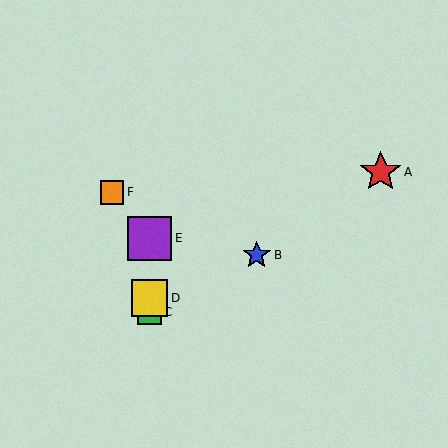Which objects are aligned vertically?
Objects C, D, E are aligned vertically.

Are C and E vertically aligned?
Yes, both are at x≈150.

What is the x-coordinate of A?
Object A is at x≈381.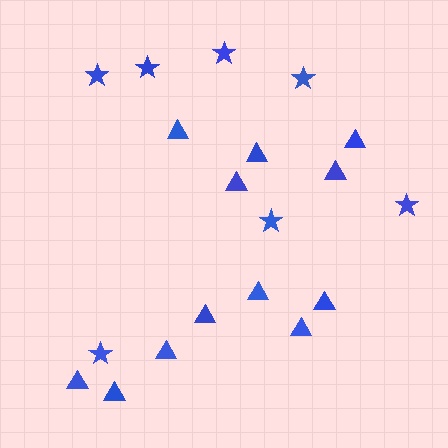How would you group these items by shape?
There are 2 groups: one group of triangles (12) and one group of stars (7).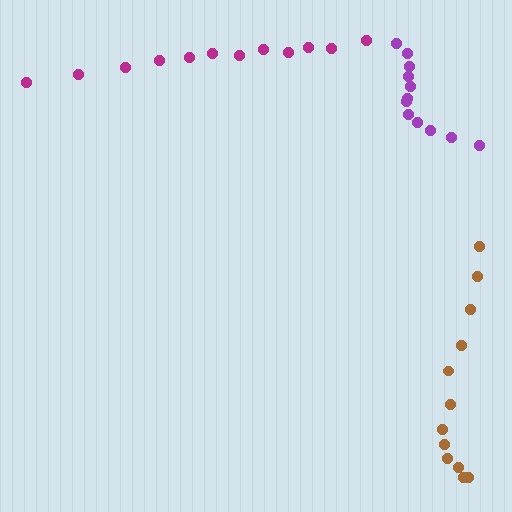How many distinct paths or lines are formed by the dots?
There are 3 distinct paths.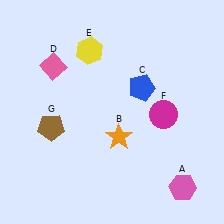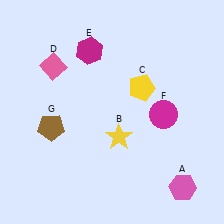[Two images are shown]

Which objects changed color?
B changed from orange to yellow. C changed from blue to yellow. E changed from yellow to magenta.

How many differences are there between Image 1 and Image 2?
There are 3 differences between the two images.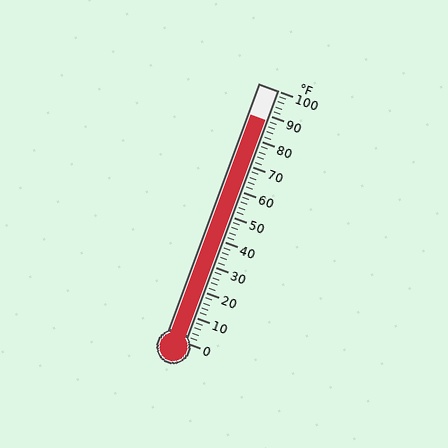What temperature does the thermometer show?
The thermometer shows approximately 88°F.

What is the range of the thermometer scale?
The thermometer scale ranges from 0°F to 100°F.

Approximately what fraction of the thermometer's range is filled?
The thermometer is filled to approximately 90% of its range.